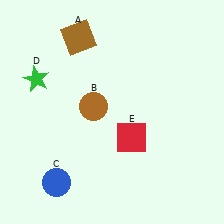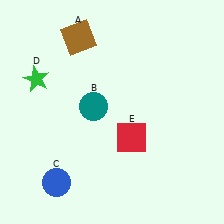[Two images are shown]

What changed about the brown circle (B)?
In Image 1, B is brown. In Image 2, it changed to teal.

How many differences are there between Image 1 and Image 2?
There is 1 difference between the two images.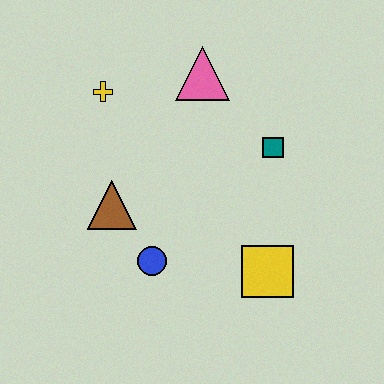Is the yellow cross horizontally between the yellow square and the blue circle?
No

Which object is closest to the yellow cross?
The pink triangle is closest to the yellow cross.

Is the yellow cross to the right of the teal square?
No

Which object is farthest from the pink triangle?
The yellow square is farthest from the pink triangle.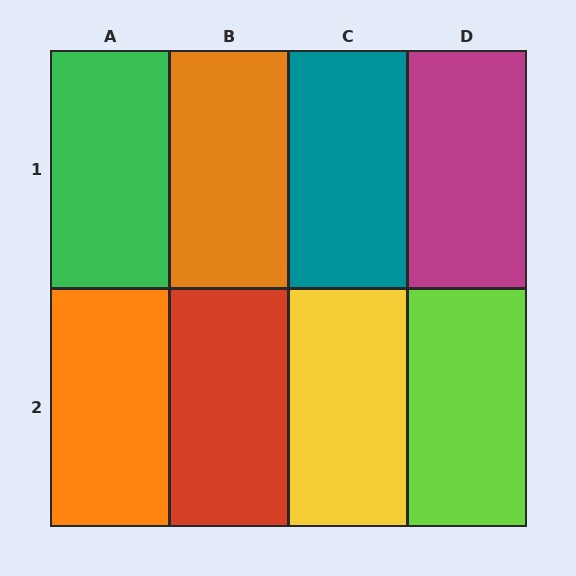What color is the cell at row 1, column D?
Magenta.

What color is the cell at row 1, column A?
Green.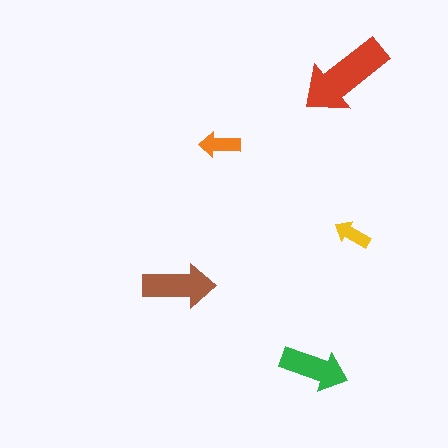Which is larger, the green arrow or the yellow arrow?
The green one.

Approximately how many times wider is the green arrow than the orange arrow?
About 1.5 times wider.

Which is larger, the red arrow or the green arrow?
The red one.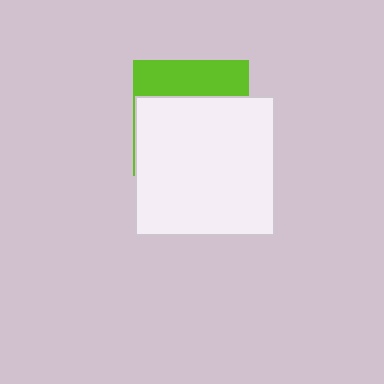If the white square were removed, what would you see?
You would see the complete lime square.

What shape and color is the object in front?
The object in front is a white square.